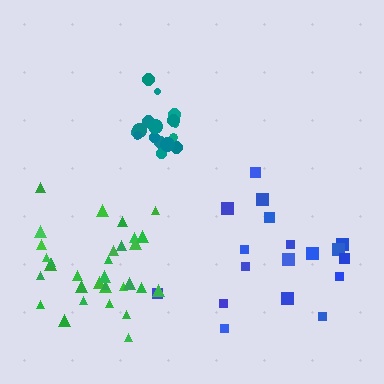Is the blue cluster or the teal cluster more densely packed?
Teal.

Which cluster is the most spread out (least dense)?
Blue.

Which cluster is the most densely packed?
Teal.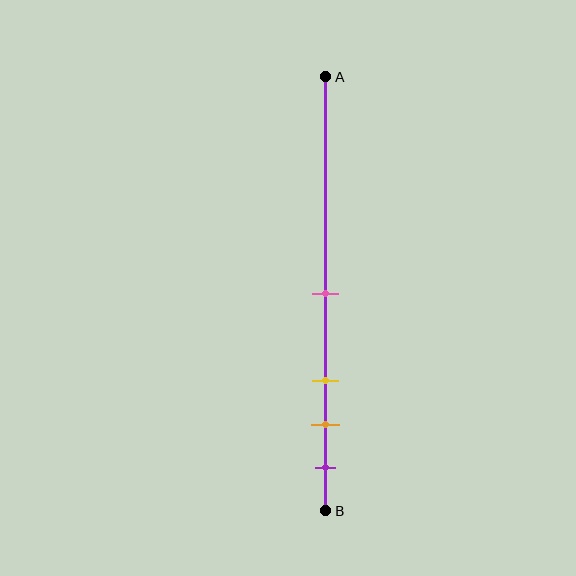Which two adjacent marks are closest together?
The orange and purple marks are the closest adjacent pair.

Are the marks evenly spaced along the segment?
No, the marks are not evenly spaced.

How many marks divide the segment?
There are 4 marks dividing the segment.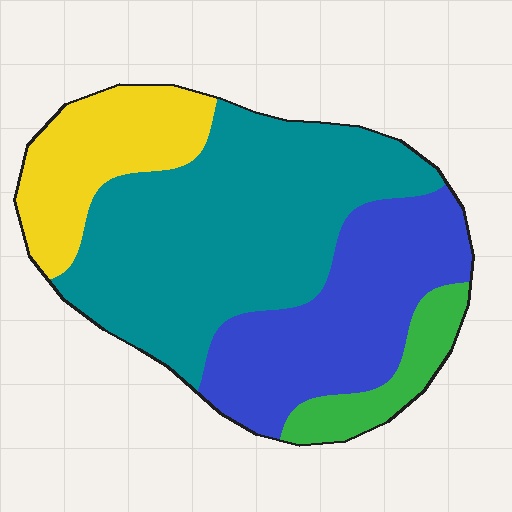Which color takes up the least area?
Green, at roughly 10%.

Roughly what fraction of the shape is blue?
Blue covers about 30% of the shape.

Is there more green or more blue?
Blue.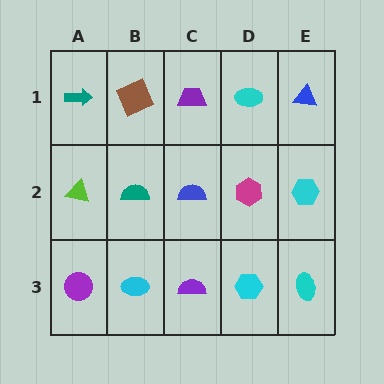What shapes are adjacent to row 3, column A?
A lime triangle (row 2, column A), a cyan ellipse (row 3, column B).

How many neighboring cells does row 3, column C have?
3.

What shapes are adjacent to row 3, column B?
A teal semicircle (row 2, column B), a purple circle (row 3, column A), a purple semicircle (row 3, column C).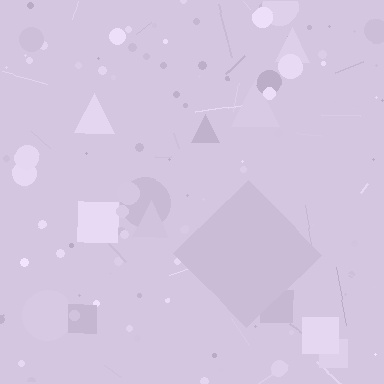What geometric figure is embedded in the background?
A diamond is embedded in the background.